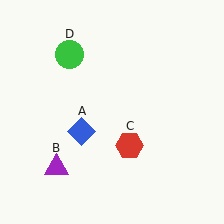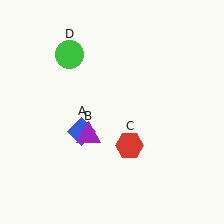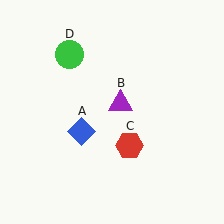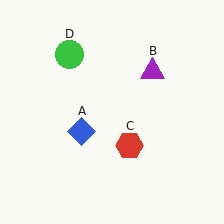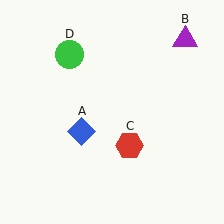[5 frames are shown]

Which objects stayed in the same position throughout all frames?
Blue diamond (object A) and red hexagon (object C) and green circle (object D) remained stationary.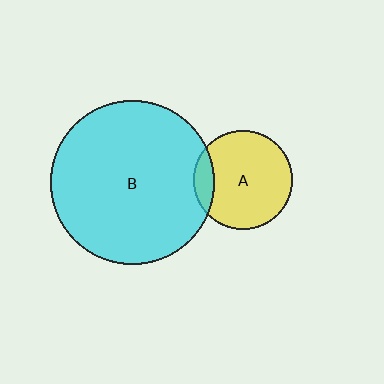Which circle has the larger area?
Circle B (cyan).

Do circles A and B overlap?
Yes.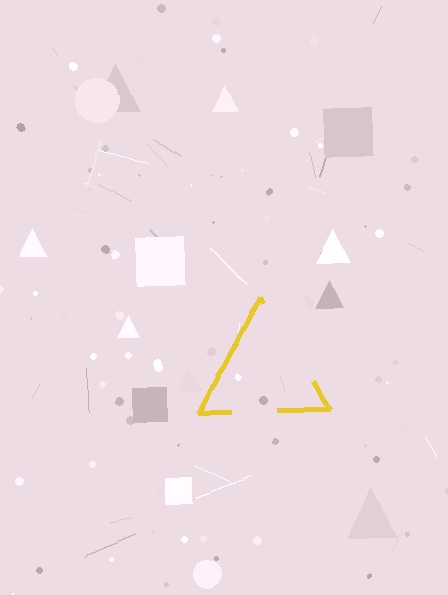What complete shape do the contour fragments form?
The contour fragments form a triangle.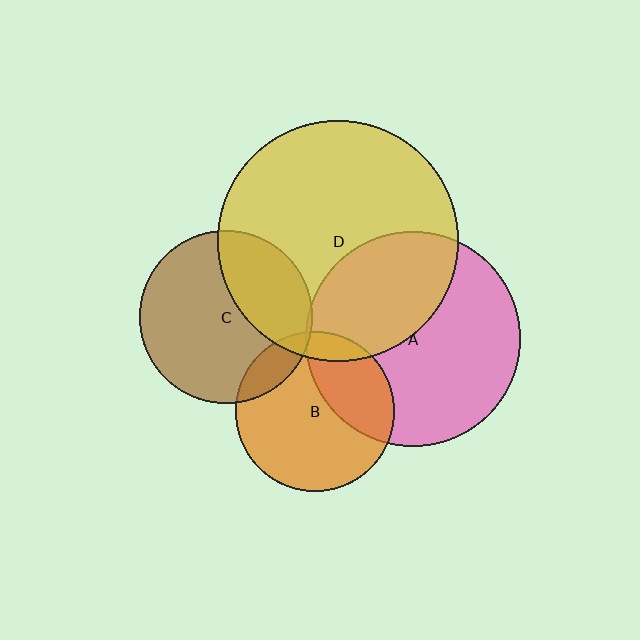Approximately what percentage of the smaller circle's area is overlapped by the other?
Approximately 15%.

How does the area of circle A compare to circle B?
Approximately 1.8 times.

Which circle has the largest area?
Circle D (yellow).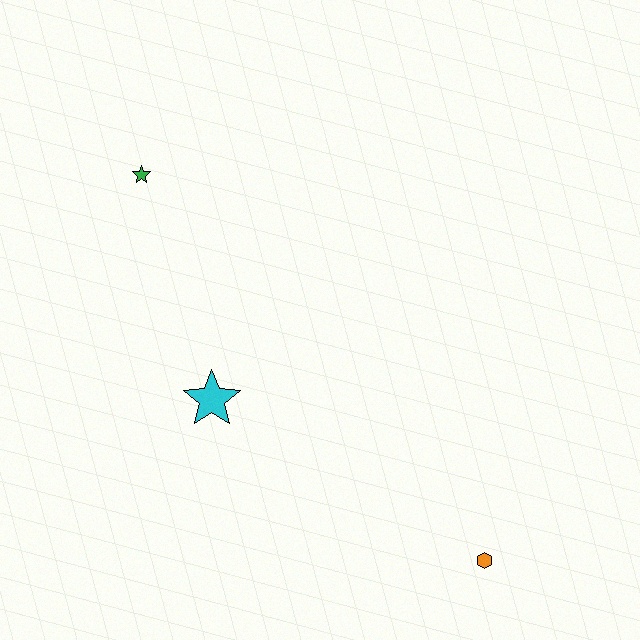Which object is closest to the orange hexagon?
The cyan star is closest to the orange hexagon.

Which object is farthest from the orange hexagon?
The green star is farthest from the orange hexagon.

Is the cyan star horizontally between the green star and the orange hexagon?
Yes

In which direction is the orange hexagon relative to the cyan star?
The orange hexagon is to the right of the cyan star.